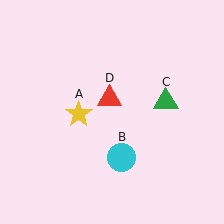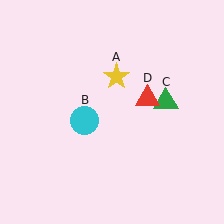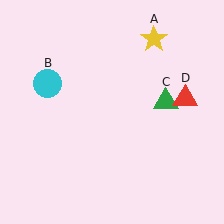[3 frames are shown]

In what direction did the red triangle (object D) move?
The red triangle (object D) moved right.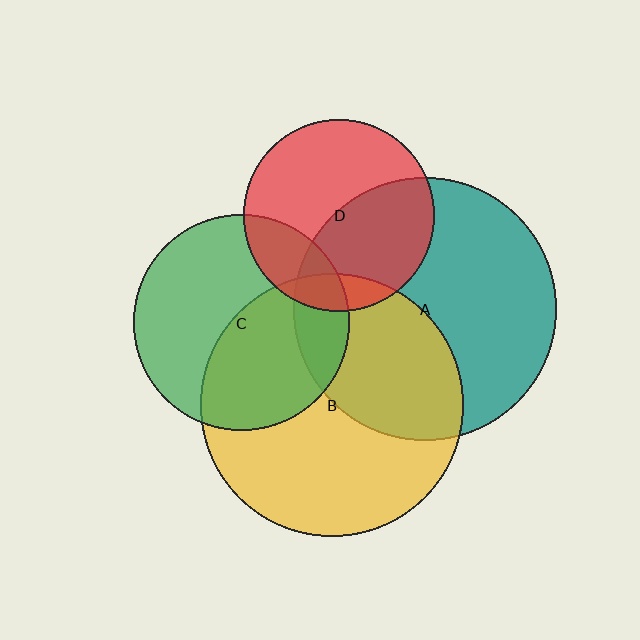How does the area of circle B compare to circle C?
Approximately 1.5 times.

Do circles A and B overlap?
Yes.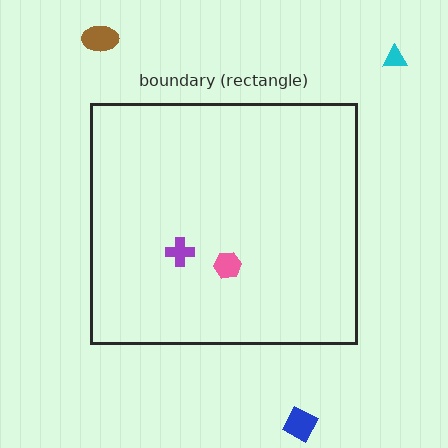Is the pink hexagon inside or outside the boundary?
Inside.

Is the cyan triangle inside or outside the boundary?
Outside.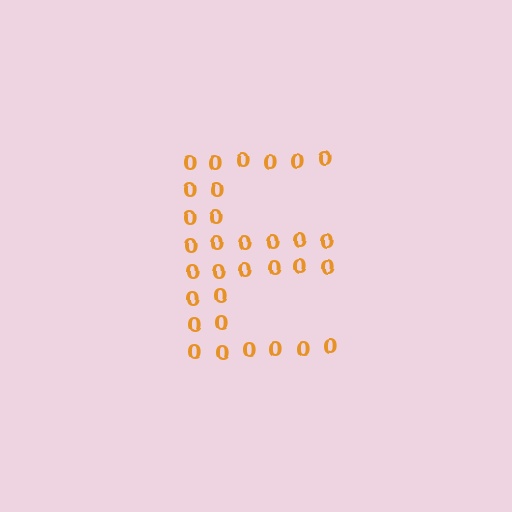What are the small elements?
The small elements are digit 0's.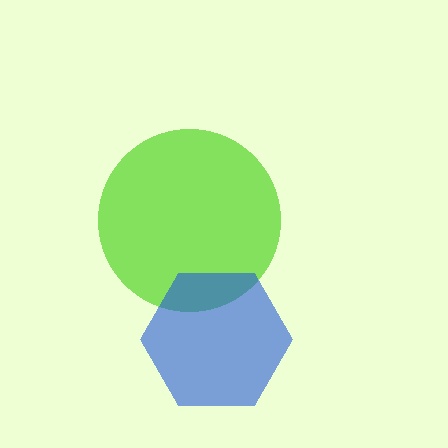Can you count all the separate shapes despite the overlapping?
Yes, there are 2 separate shapes.